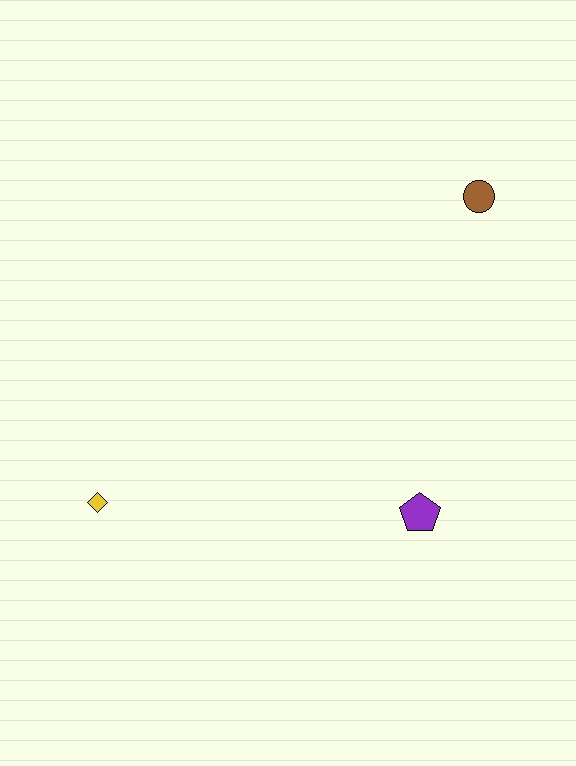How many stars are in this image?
There are no stars.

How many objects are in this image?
There are 3 objects.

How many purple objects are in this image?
There is 1 purple object.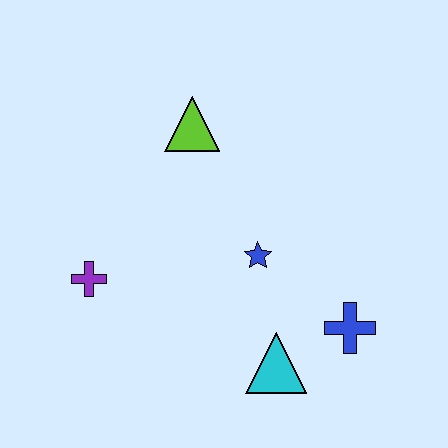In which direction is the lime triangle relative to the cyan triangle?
The lime triangle is above the cyan triangle.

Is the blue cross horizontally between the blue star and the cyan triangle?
No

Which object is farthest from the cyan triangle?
The lime triangle is farthest from the cyan triangle.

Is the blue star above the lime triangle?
No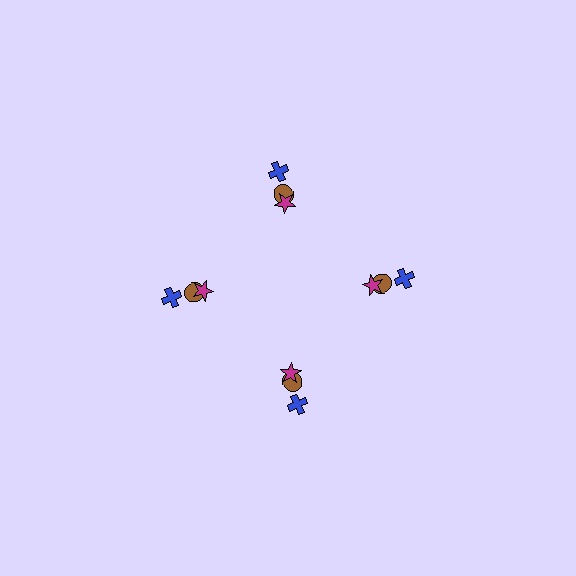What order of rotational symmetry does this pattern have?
This pattern has 4-fold rotational symmetry.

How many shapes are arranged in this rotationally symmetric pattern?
There are 12 shapes, arranged in 4 groups of 3.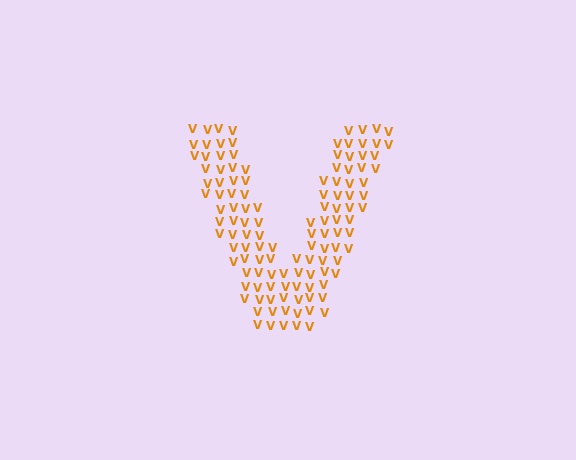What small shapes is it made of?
It is made of small letter V's.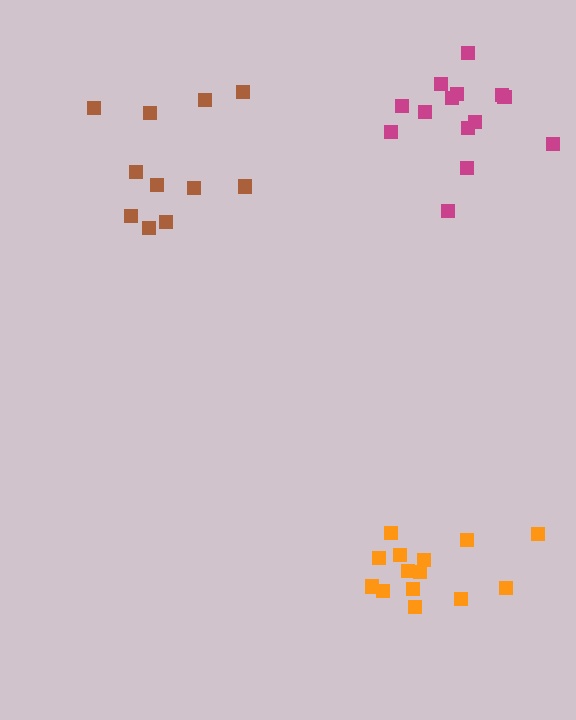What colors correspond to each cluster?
The clusters are colored: magenta, orange, brown.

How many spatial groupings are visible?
There are 3 spatial groupings.